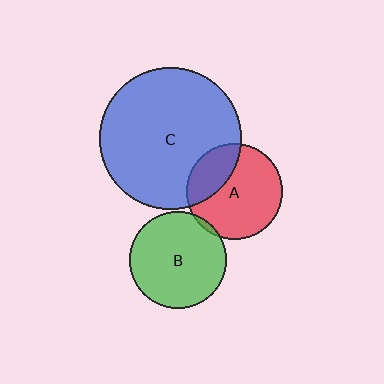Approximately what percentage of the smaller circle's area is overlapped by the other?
Approximately 5%.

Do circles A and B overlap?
Yes.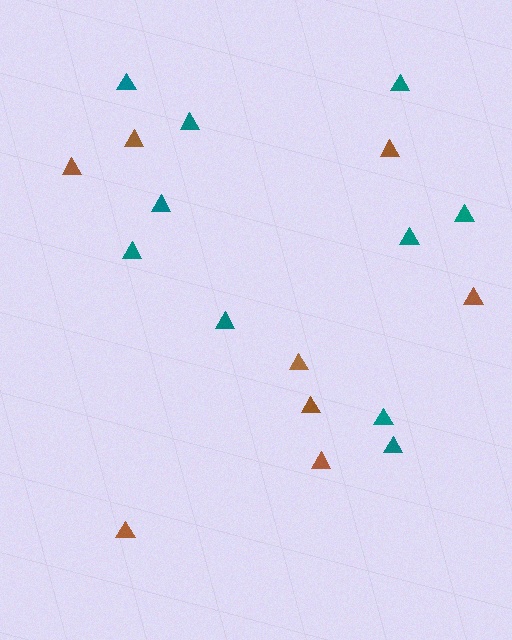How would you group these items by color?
There are 2 groups: one group of brown triangles (8) and one group of teal triangles (10).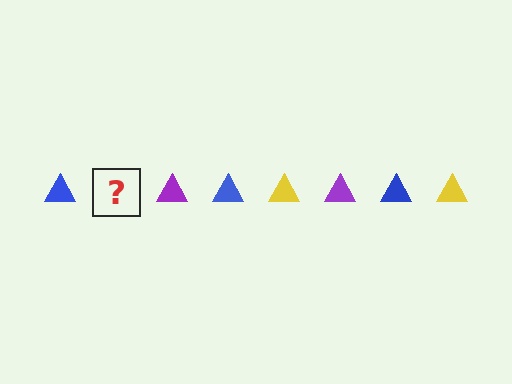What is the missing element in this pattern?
The missing element is a yellow triangle.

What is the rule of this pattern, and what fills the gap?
The rule is that the pattern cycles through blue, yellow, purple triangles. The gap should be filled with a yellow triangle.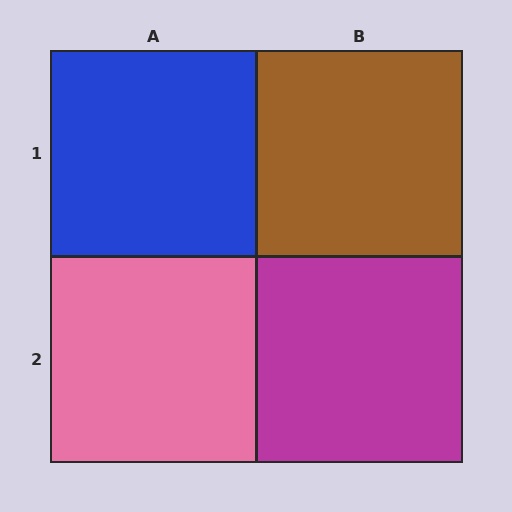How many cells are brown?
1 cell is brown.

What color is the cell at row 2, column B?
Magenta.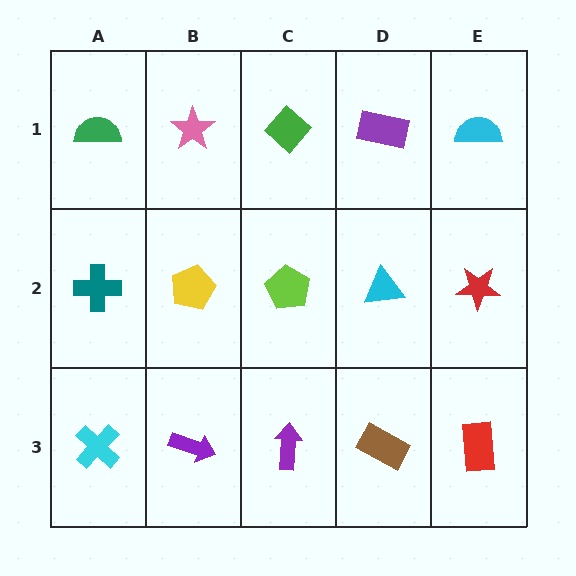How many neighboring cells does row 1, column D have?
3.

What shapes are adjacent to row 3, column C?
A lime pentagon (row 2, column C), a purple arrow (row 3, column B), a brown rectangle (row 3, column D).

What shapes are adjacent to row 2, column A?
A green semicircle (row 1, column A), a cyan cross (row 3, column A), a yellow pentagon (row 2, column B).